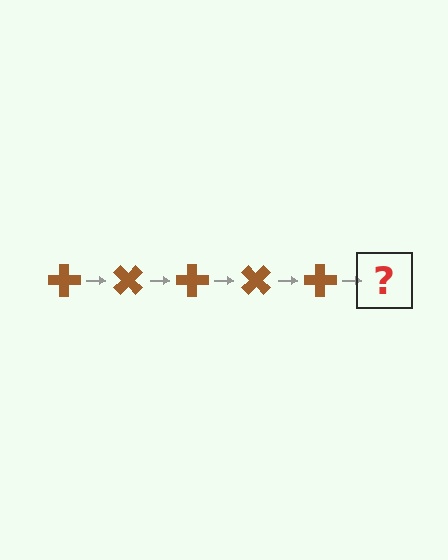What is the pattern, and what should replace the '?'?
The pattern is that the cross rotates 45 degrees each step. The '?' should be a brown cross rotated 225 degrees.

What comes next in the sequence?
The next element should be a brown cross rotated 225 degrees.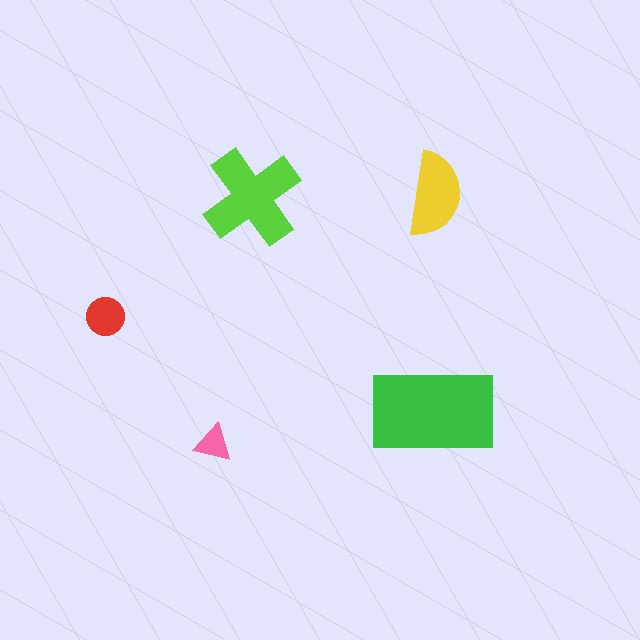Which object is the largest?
The green rectangle.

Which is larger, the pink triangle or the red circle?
The red circle.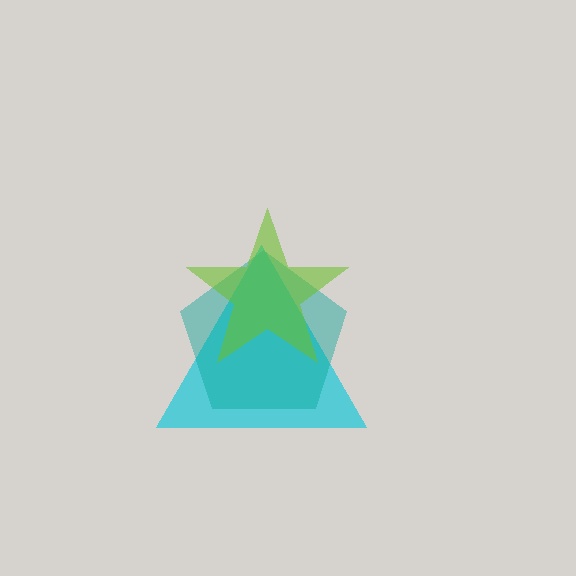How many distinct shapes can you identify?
There are 3 distinct shapes: a cyan triangle, a teal pentagon, a lime star.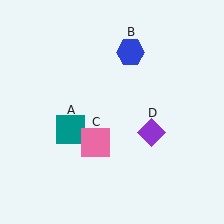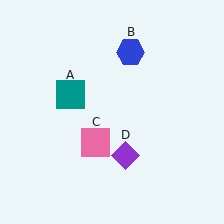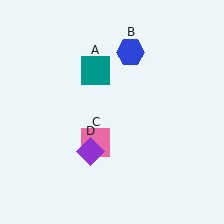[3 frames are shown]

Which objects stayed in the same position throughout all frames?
Blue hexagon (object B) and pink square (object C) remained stationary.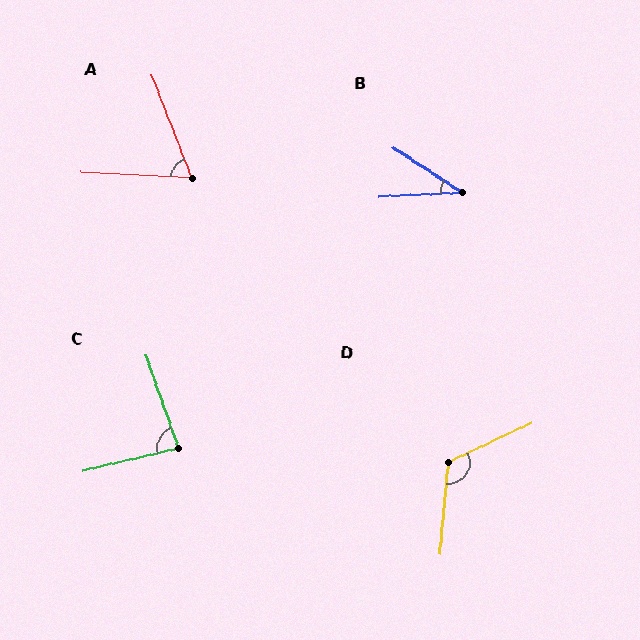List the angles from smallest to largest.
B (36°), A (66°), C (84°), D (120°).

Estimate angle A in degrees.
Approximately 66 degrees.